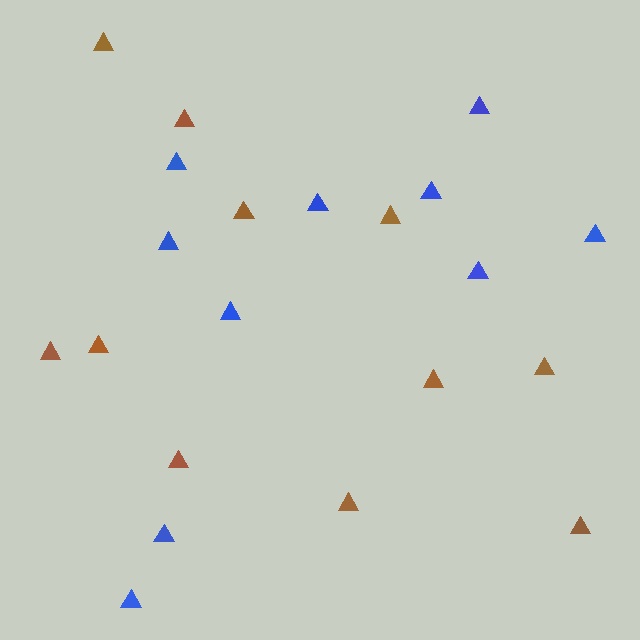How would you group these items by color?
There are 2 groups: one group of blue triangles (10) and one group of brown triangles (11).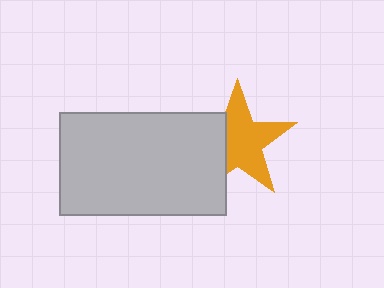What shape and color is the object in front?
The object in front is a light gray rectangle.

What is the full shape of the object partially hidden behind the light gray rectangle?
The partially hidden object is an orange star.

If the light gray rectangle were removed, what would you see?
You would see the complete orange star.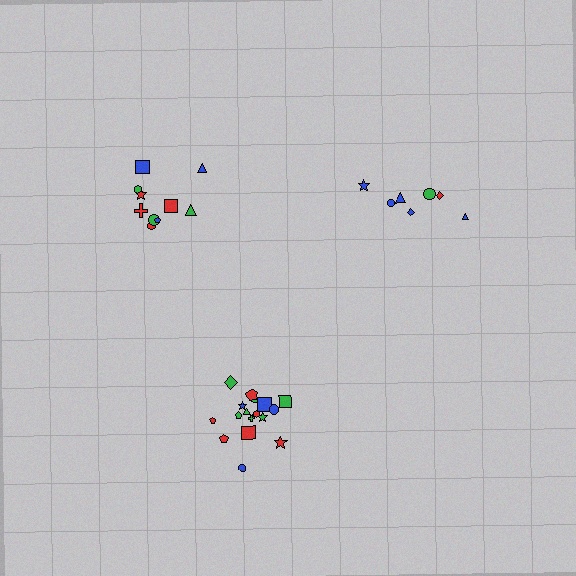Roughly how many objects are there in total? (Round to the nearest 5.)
Roughly 35 objects in total.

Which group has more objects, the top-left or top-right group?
The top-left group.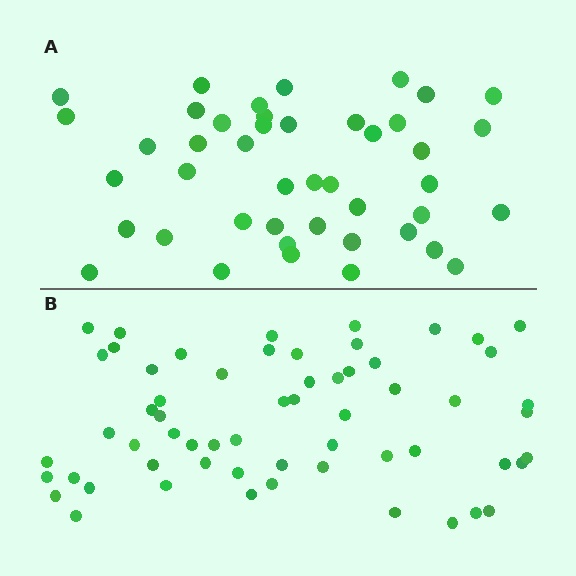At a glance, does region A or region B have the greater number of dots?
Region B (the bottom region) has more dots.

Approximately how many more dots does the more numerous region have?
Region B has approximately 15 more dots than region A.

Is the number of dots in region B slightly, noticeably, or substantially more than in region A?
Region B has noticeably more, but not dramatically so. The ratio is roughly 1.4 to 1.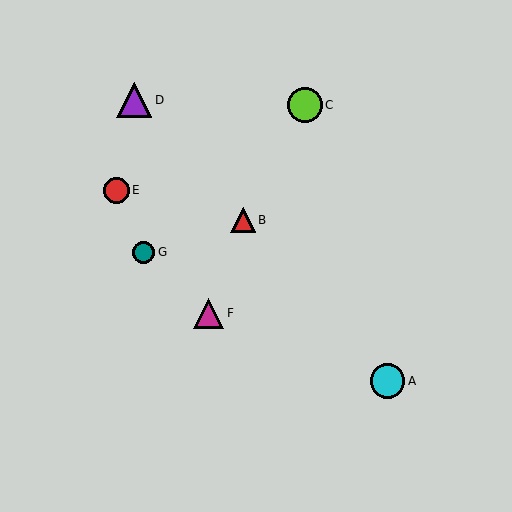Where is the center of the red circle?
The center of the red circle is at (116, 190).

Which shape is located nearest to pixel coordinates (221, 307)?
The magenta triangle (labeled F) at (209, 313) is nearest to that location.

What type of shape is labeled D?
Shape D is a purple triangle.